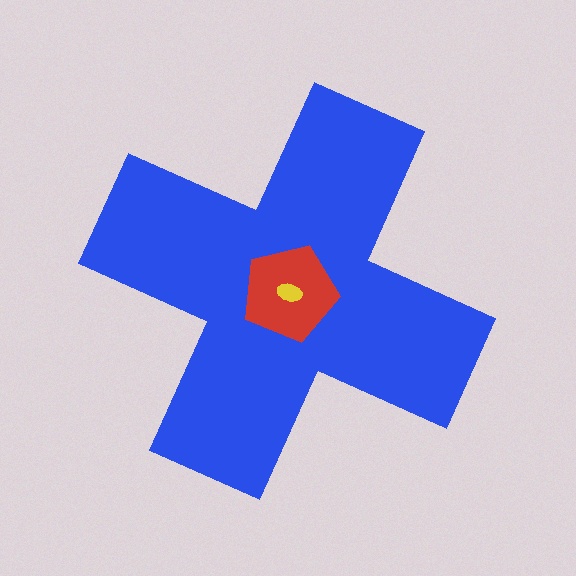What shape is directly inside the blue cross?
The red pentagon.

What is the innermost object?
The yellow ellipse.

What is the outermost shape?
The blue cross.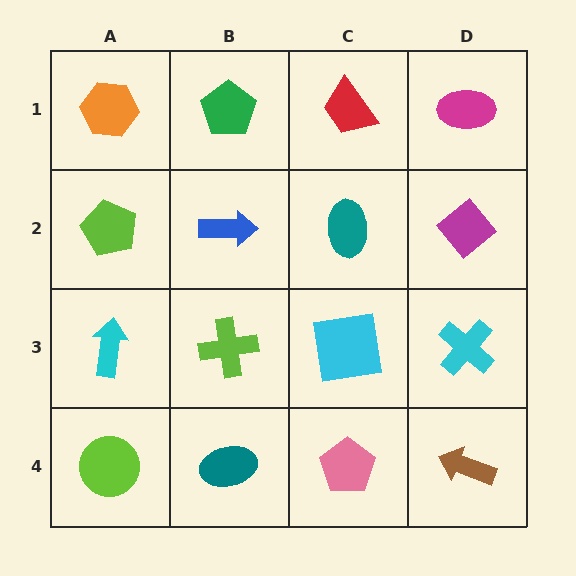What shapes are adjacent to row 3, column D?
A magenta diamond (row 2, column D), a brown arrow (row 4, column D), a cyan square (row 3, column C).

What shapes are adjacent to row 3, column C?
A teal ellipse (row 2, column C), a pink pentagon (row 4, column C), a lime cross (row 3, column B), a cyan cross (row 3, column D).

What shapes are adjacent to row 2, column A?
An orange hexagon (row 1, column A), a cyan arrow (row 3, column A), a blue arrow (row 2, column B).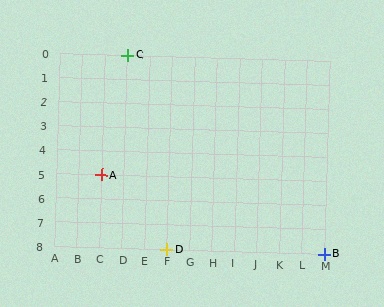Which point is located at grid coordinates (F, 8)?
Point D is at (F, 8).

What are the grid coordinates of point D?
Point D is at grid coordinates (F, 8).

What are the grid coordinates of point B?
Point B is at grid coordinates (M, 8).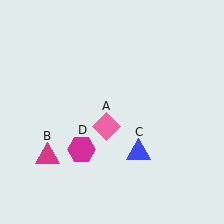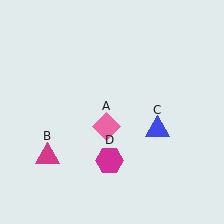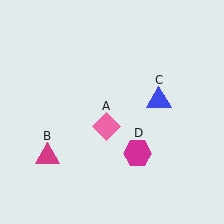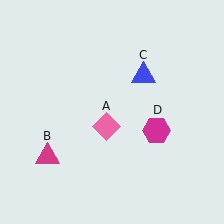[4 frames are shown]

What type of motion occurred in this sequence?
The blue triangle (object C), magenta hexagon (object D) rotated counterclockwise around the center of the scene.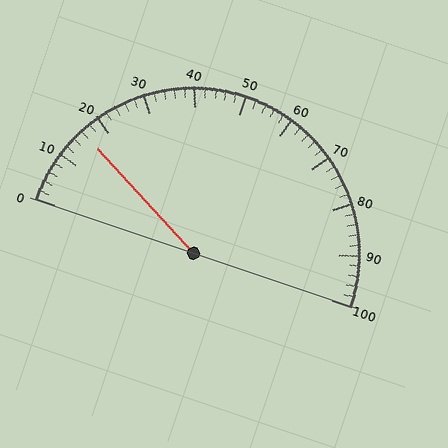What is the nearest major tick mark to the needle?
The nearest major tick mark is 20.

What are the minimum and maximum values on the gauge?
The gauge ranges from 0 to 100.